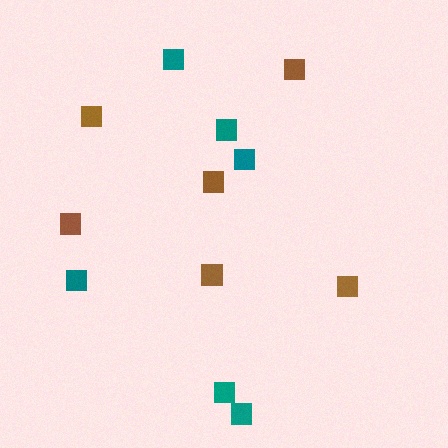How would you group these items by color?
There are 2 groups: one group of brown squares (6) and one group of teal squares (6).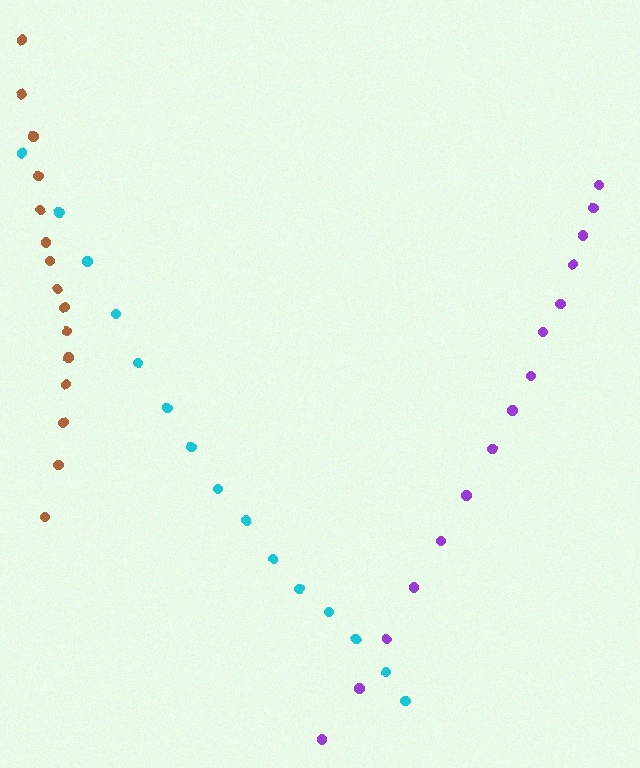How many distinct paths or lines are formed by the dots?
There are 3 distinct paths.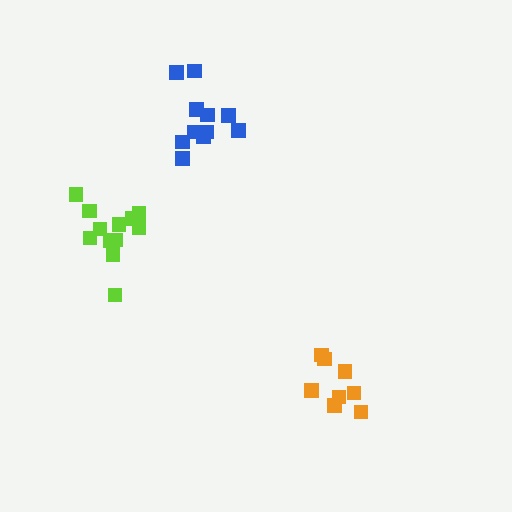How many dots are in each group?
Group 1: 8 dots, Group 2: 12 dots, Group 3: 11 dots (31 total).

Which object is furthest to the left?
The lime cluster is leftmost.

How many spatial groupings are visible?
There are 3 spatial groupings.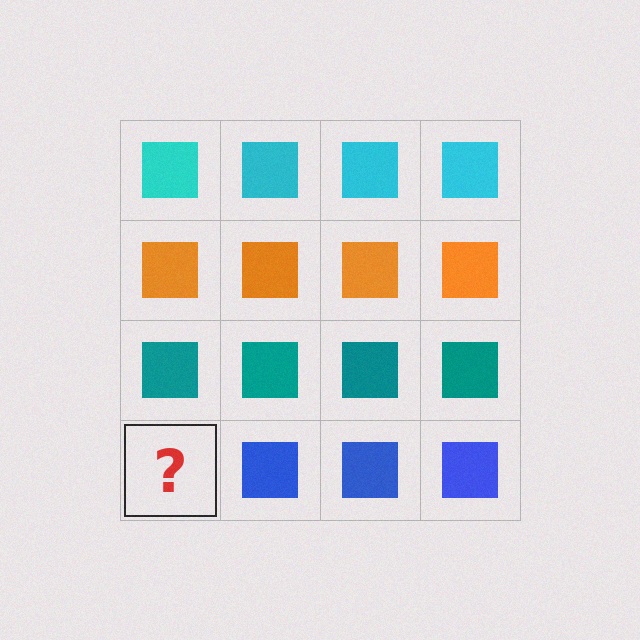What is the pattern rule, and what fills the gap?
The rule is that each row has a consistent color. The gap should be filled with a blue square.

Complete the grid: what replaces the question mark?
The question mark should be replaced with a blue square.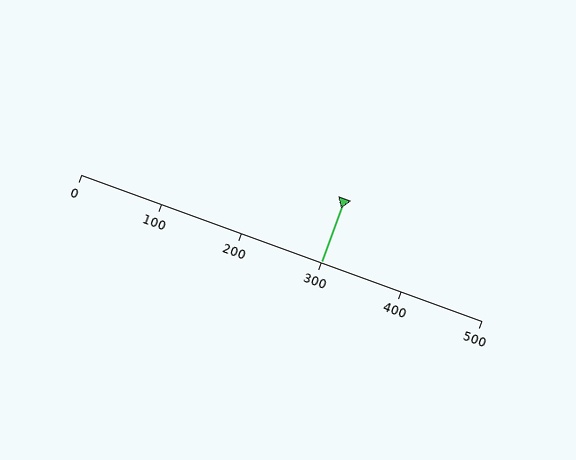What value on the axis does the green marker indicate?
The marker indicates approximately 300.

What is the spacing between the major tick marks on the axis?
The major ticks are spaced 100 apart.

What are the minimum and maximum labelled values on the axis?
The axis runs from 0 to 500.